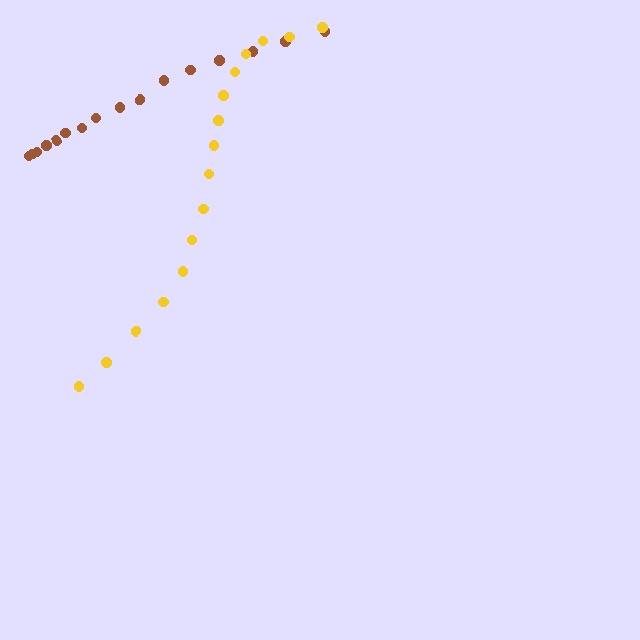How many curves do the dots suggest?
There are 2 distinct paths.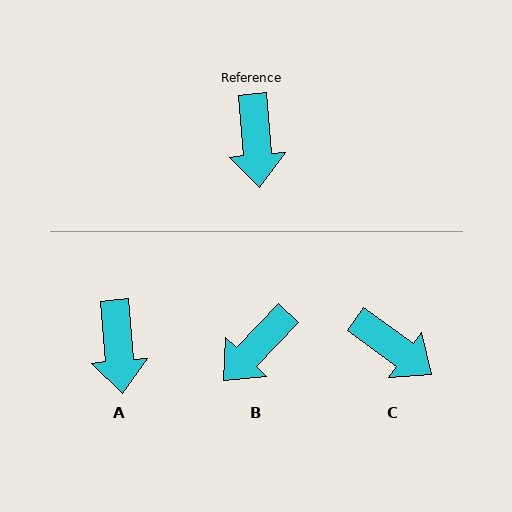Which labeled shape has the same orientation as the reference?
A.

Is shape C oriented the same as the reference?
No, it is off by about 49 degrees.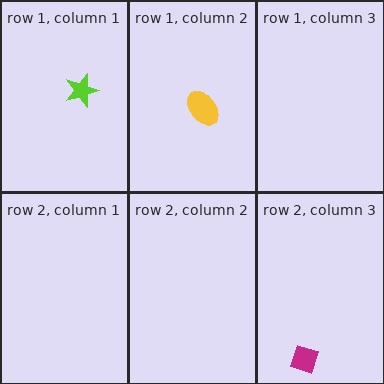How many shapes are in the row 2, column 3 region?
1.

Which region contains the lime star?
The row 1, column 1 region.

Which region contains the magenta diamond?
The row 2, column 3 region.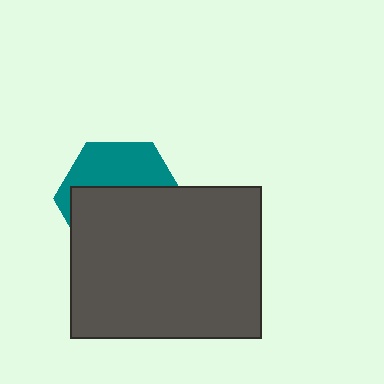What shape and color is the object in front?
The object in front is a dark gray rectangle.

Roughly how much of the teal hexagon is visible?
A small part of it is visible (roughly 39%).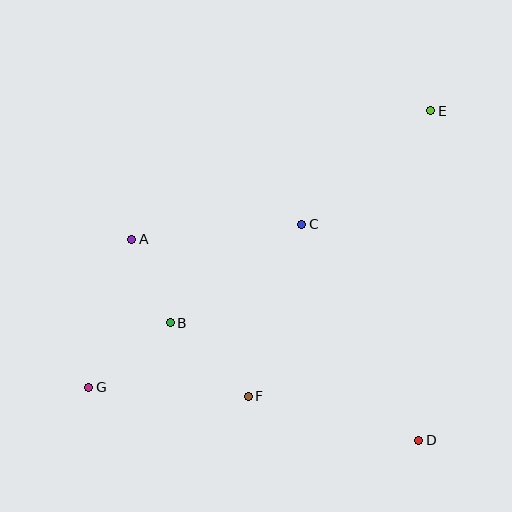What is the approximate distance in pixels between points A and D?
The distance between A and D is approximately 350 pixels.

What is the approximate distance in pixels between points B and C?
The distance between B and C is approximately 164 pixels.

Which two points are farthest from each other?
Points E and G are farthest from each other.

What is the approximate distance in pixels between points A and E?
The distance between A and E is approximately 325 pixels.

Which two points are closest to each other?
Points A and B are closest to each other.